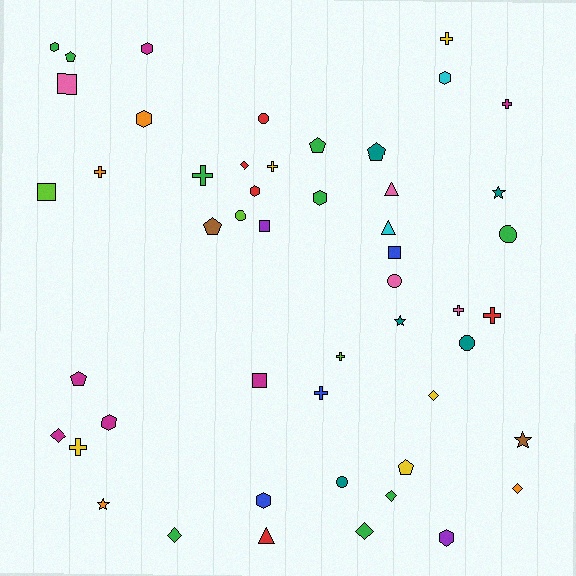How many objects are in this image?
There are 50 objects.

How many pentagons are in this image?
There are 6 pentagons.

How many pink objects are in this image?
There are 4 pink objects.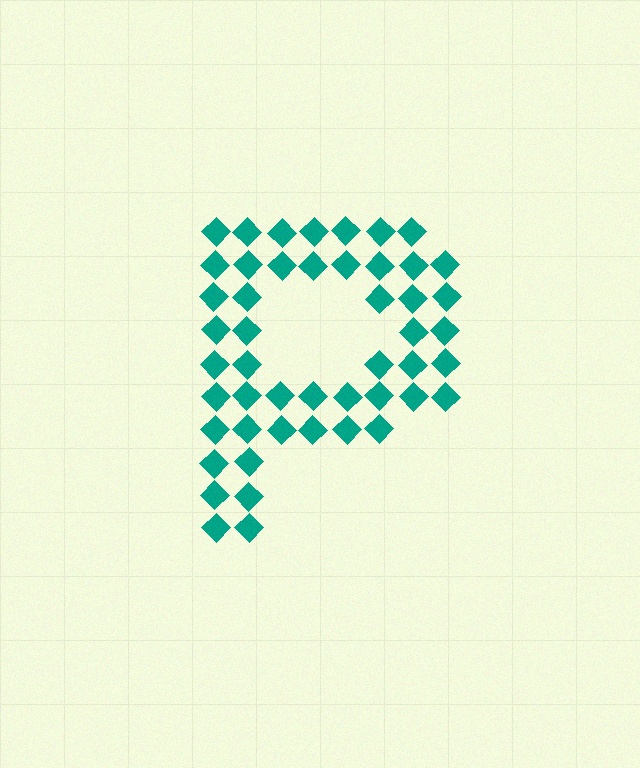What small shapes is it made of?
It is made of small diamonds.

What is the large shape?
The large shape is the letter P.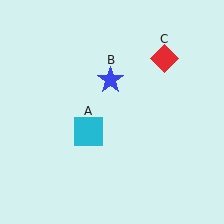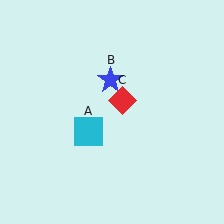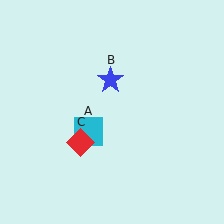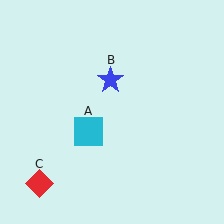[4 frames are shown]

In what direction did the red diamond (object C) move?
The red diamond (object C) moved down and to the left.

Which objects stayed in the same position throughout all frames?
Cyan square (object A) and blue star (object B) remained stationary.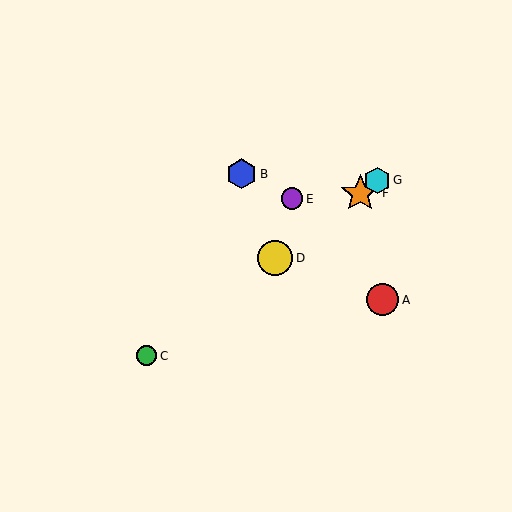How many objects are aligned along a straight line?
4 objects (C, D, F, G) are aligned along a straight line.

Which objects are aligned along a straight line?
Objects C, D, F, G are aligned along a straight line.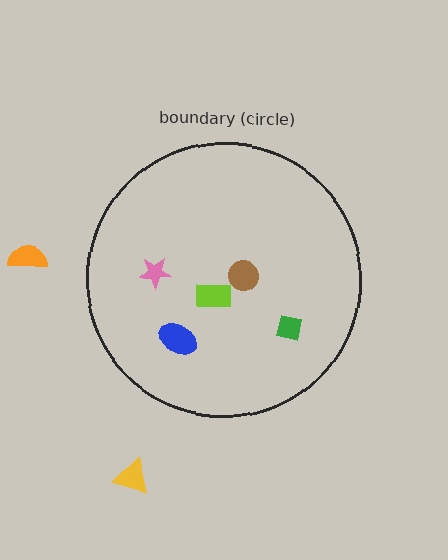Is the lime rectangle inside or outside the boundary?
Inside.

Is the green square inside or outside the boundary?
Inside.